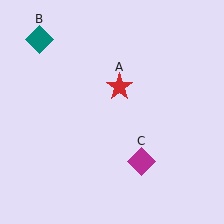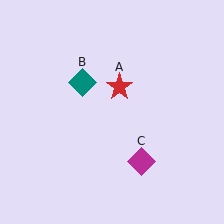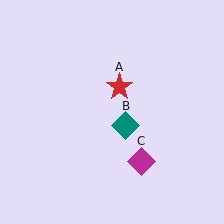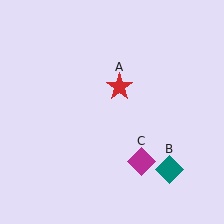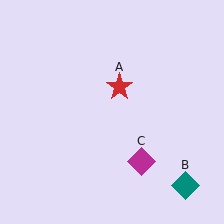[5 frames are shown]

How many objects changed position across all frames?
1 object changed position: teal diamond (object B).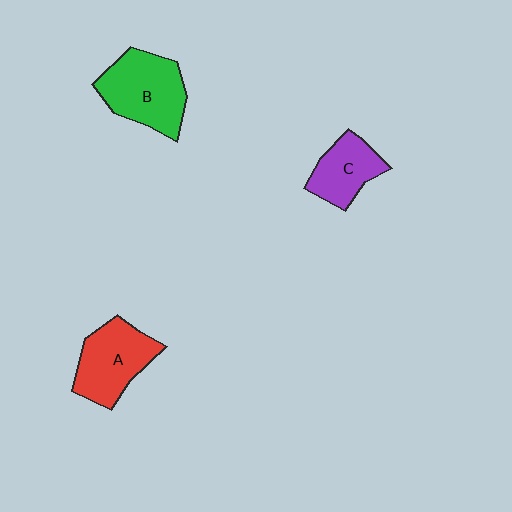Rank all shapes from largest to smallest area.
From largest to smallest: B (green), A (red), C (purple).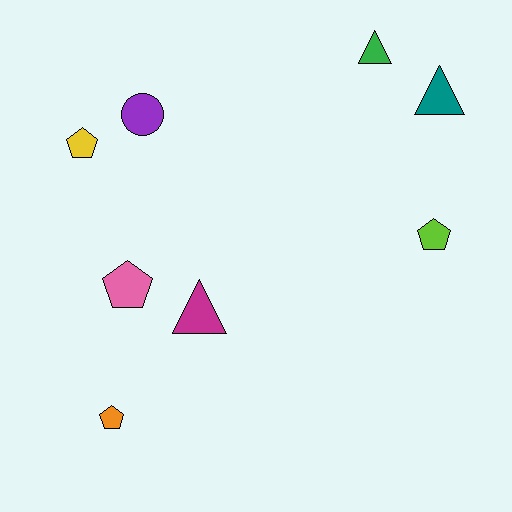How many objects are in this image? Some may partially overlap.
There are 8 objects.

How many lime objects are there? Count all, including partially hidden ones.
There is 1 lime object.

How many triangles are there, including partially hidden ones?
There are 3 triangles.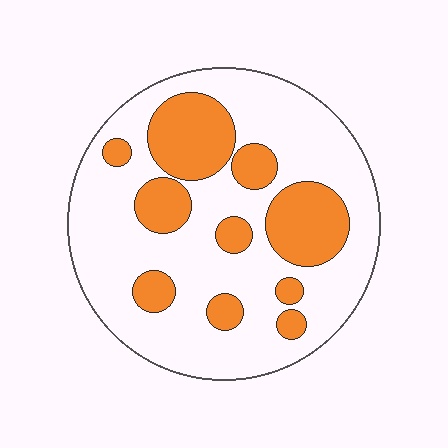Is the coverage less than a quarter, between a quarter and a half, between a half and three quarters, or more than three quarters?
Between a quarter and a half.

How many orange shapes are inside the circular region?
10.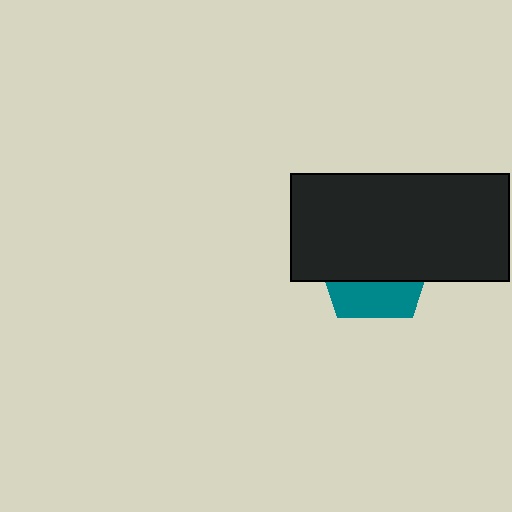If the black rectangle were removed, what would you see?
You would see the complete teal pentagon.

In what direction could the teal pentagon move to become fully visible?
The teal pentagon could move down. That would shift it out from behind the black rectangle entirely.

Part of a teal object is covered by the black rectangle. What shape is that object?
It is a pentagon.